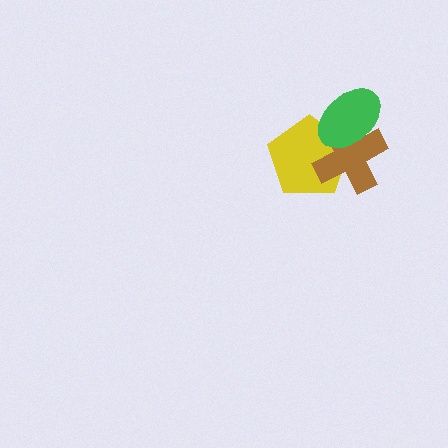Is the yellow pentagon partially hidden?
Yes, it is partially covered by another shape.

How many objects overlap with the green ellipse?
2 objects overlap with the green ellipse.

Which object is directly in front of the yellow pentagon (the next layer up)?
The brown cross is directly in front of the yellow pentagon.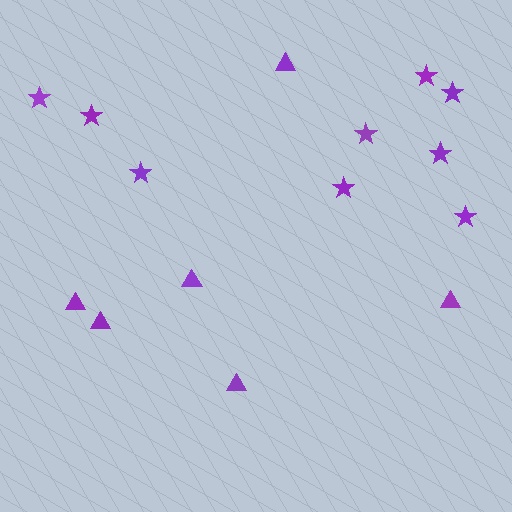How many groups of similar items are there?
There are 2 groups: one group of triangles (6) and one group of stars (9).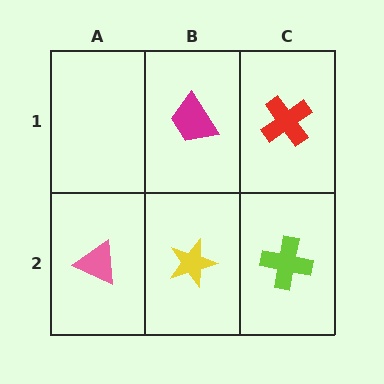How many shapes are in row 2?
3 shapes.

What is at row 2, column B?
A yellow star.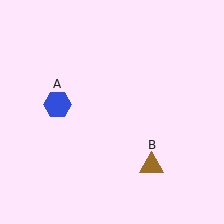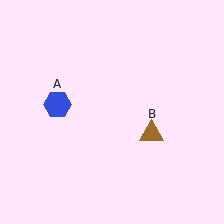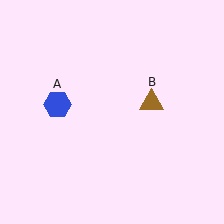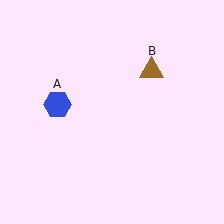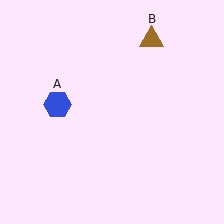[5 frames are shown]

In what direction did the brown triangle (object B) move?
The brown triangle (object B) moved up.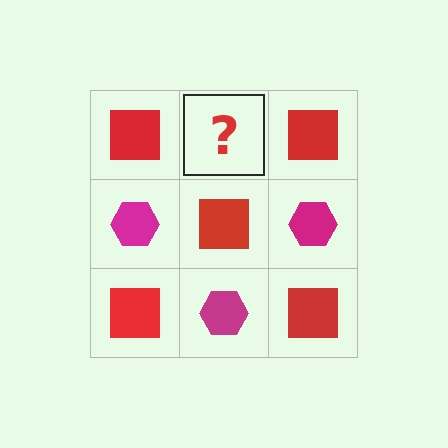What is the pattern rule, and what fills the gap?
The rule is that it alternates red square and magenta hexagon in a checkerboard pattern. The gap should be filled with a magenta hexagon.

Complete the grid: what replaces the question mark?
The question mark should be replaced with a magenta hexagon.